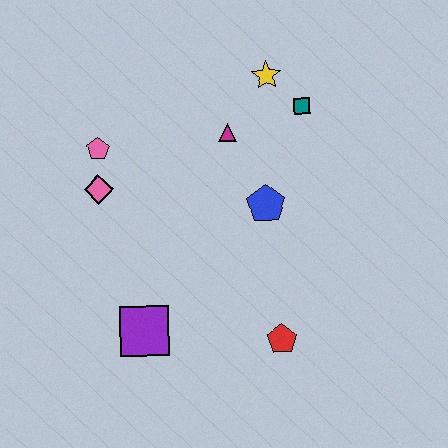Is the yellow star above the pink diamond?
Yes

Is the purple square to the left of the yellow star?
Yes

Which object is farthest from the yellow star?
The purple square is farthest from the yellow star.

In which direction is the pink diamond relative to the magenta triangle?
The pink diamond is to the left of the magenta triangle.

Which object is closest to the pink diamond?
The pink pentagon is closest to the pink diamond.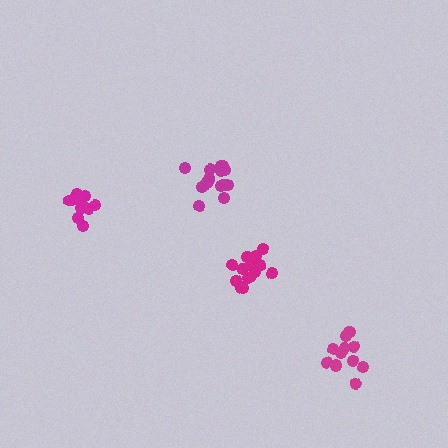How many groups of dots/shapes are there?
There are 4 groups.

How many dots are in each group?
Group 1: 13 dots, Group 2: 16 dots, Group 3: 13 dots, Group 4: 17 dots (59 total).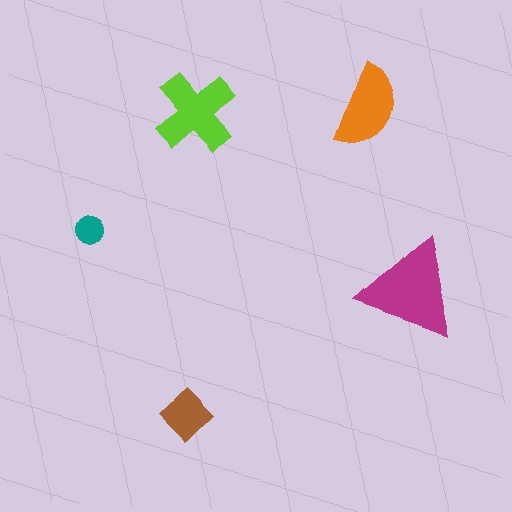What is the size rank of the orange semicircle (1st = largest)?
3rd.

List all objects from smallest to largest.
The teal circle, the brown diamond, the orange semicircle, the lime cross, the magenta triangle.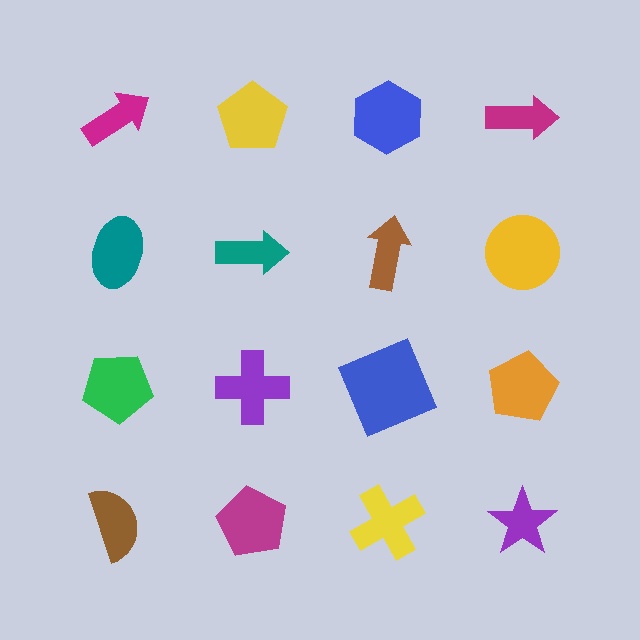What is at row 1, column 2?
A yellow pentagon.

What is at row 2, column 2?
A teal arrow.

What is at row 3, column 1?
A green pentagon.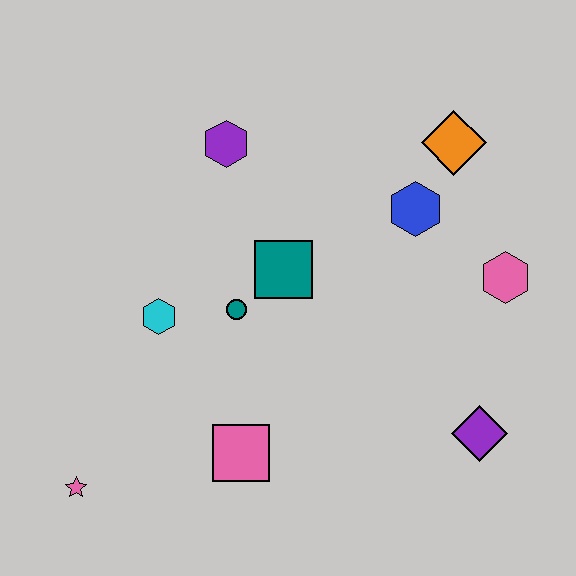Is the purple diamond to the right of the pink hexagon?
No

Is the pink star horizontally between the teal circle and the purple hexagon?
No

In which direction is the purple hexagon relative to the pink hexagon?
The purple hexagon is to the left of the pink hexagon.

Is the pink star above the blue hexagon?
No